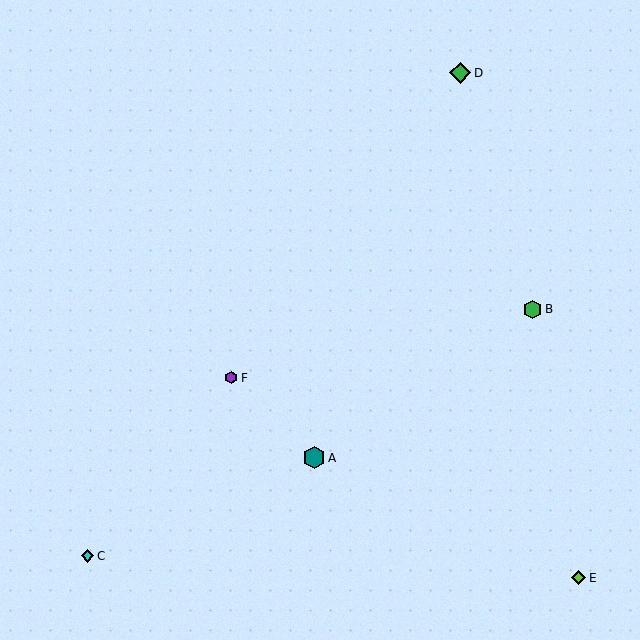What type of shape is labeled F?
Shape F is a purple hexagon.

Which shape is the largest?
The teal hexagon (labeled A) is the largest.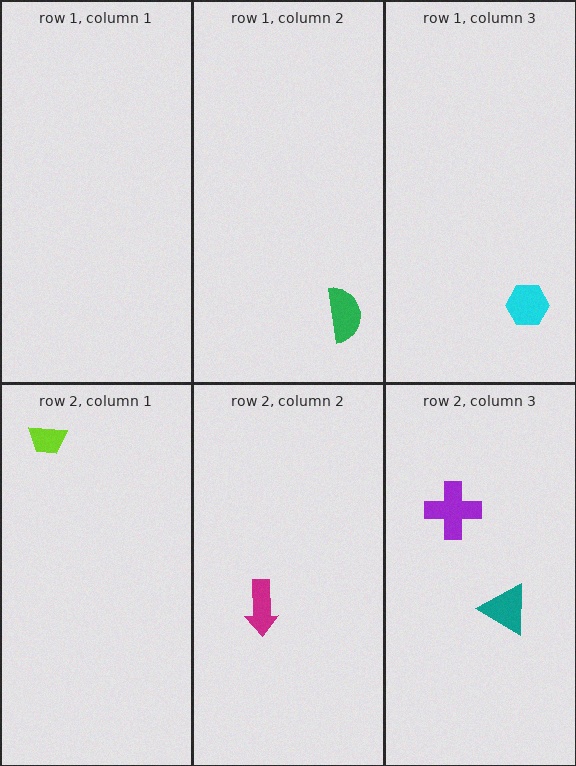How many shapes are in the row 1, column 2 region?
1.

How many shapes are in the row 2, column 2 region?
1.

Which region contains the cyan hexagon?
The row 1, column 3 region.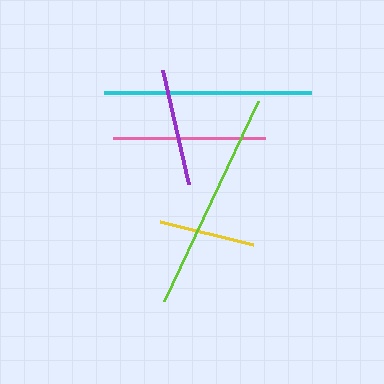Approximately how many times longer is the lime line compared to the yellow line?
The lime line is approximately 2.3 times the length of the yellow line.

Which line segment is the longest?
The lime line is the longest at approximately 220 pixels.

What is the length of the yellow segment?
The yellow segment is approximately 96 pixels long.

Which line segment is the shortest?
The yellow line is the shortest at approximately 96 pixels.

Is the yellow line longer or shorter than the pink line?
The pink line is longer than the yellow line.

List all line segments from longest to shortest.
From longest to shortest: lime, cyan, pink, purple, yellow.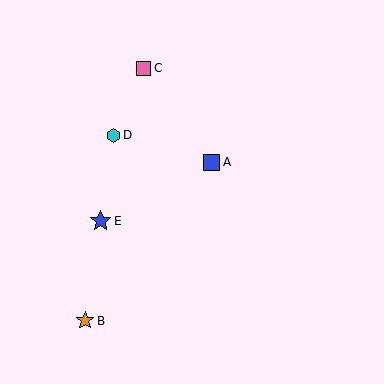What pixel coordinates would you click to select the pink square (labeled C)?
Click at (144, 68) to select the pink square C.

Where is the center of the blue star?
The center of the blue star is at (101, 221).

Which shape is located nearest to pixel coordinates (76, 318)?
The orange star (labeled B) at (85, 321) is nearest to that location.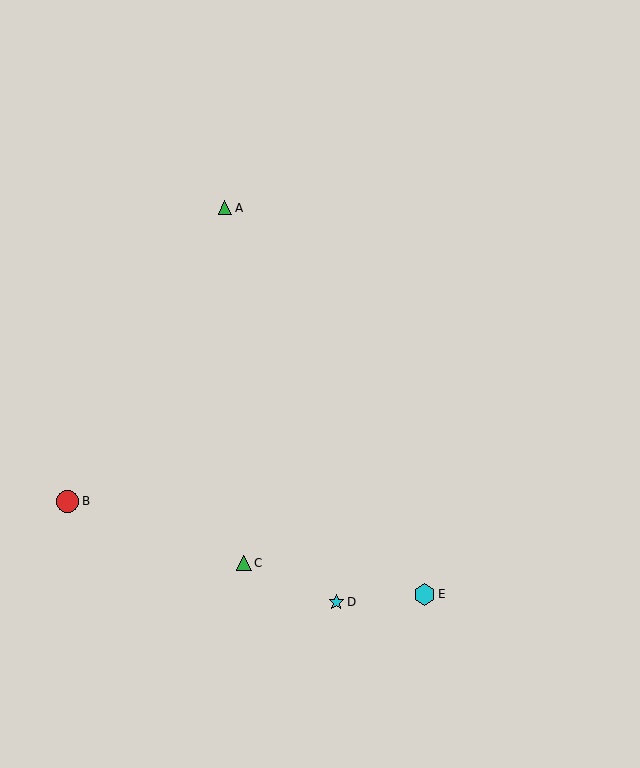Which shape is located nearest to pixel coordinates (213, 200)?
The green triangle (labeled A) at (225, 208) is nearest to that location.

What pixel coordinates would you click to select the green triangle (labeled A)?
Click at (225, 208) to select the green triangle A.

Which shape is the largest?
The red circle (labeled B) is the largest.